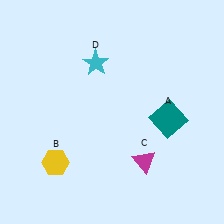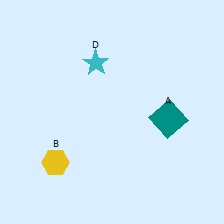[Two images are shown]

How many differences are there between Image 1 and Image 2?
There is 1 difference between the two images.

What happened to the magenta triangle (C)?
The magenta triangle (C) was removed in Image 2. It was in the bottom-right area of Image 1.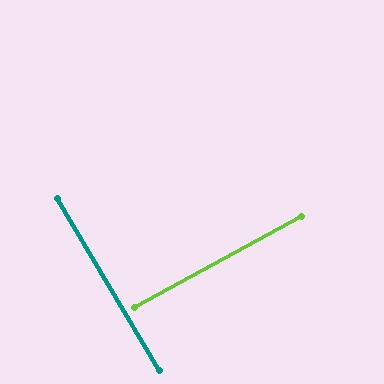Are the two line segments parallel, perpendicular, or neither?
Perpendicular — they meet at approximately 88°.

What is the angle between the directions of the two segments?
Approximately 88 degrees.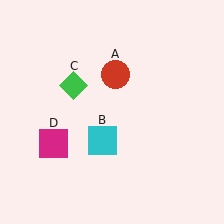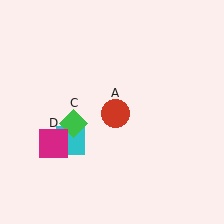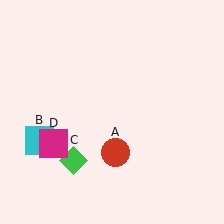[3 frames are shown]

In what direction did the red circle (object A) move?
The red circle (object A) moved down.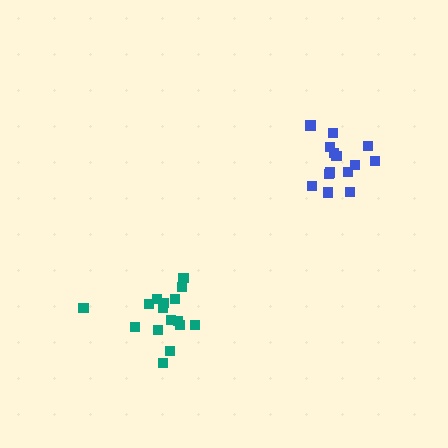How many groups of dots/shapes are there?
There are 2 groups.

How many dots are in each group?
Group 1: 16 dots, Group 2: 14 dots (30 total).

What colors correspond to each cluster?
The clusters are colored: teal, blue.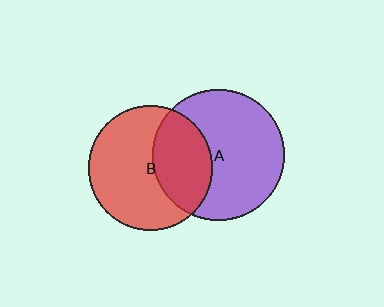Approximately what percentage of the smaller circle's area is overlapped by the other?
Approximately 35%.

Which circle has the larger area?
Circle A (purple).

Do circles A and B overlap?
Yes.